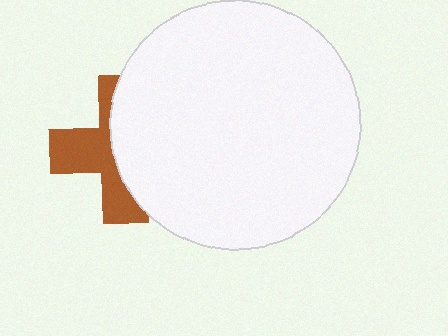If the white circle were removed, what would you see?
You would see the complete brown cross.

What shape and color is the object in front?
The object in front is a white circle.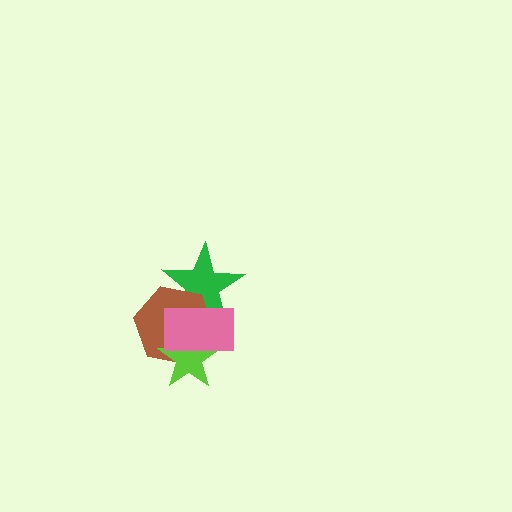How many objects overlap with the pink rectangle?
3 objects overlap with the pink rectangle.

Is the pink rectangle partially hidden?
No, no other shape covers it.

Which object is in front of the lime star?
The pink rectangle is in front of the lime star.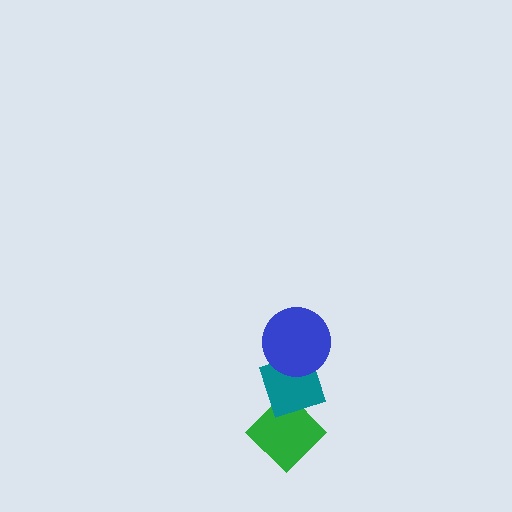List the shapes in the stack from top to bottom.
From top to bottom: the blue circle, the teal diamond, the green diamond.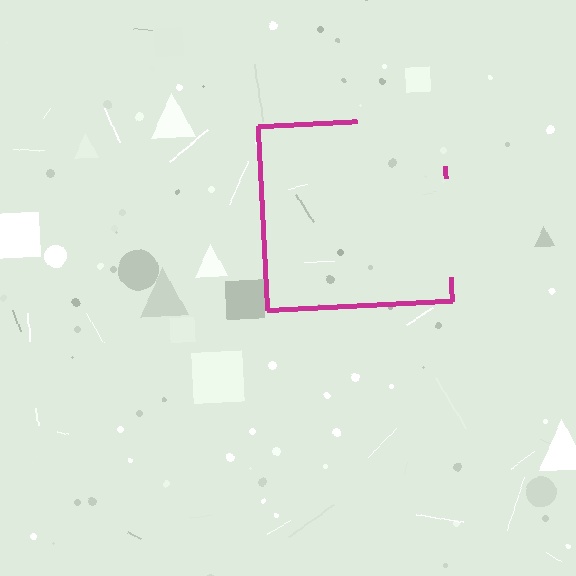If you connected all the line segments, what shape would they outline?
They would outline a square.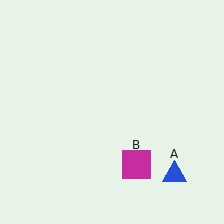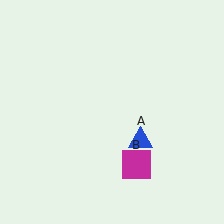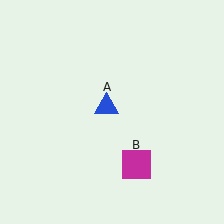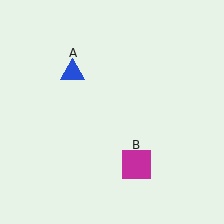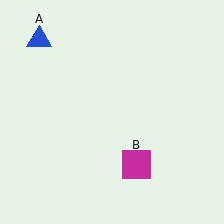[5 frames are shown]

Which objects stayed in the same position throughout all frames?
Magenta square (object B) remained stationary.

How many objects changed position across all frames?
1 object changed position: blue triangle (object A).